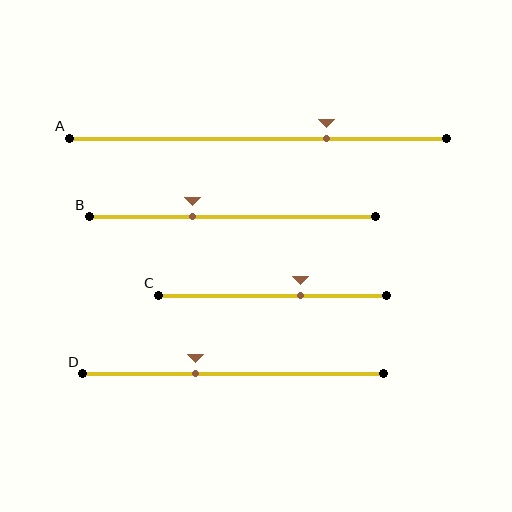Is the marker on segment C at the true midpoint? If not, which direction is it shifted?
No, the marker on segment C is shifted to the right by about 12% of the segment length.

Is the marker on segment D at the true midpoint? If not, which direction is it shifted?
No, the marker on segment D is shifted to the left by about 13% of the segment length.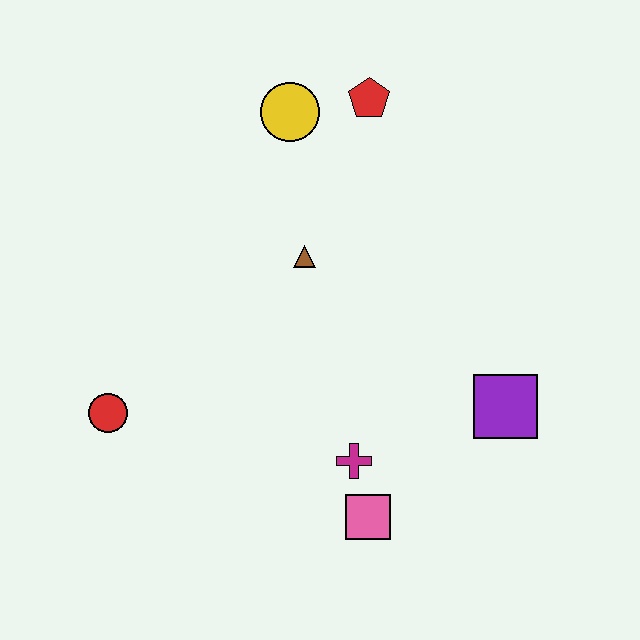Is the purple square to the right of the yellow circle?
Yes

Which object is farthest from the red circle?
The red pentagon is farthest from the red circle.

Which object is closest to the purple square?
The magenta cross is closest to the purple square.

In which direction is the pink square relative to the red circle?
The pink square is to the right of the red circle.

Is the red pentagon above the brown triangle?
Yes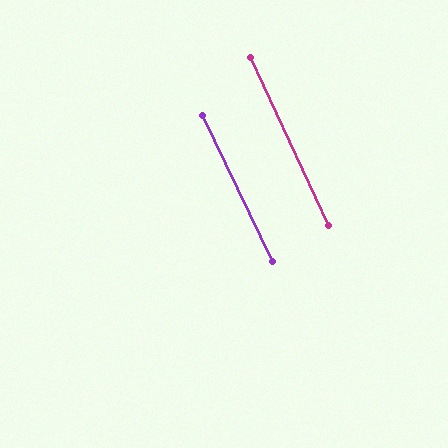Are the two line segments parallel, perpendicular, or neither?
Parallel — their directions differ by only 0.8°.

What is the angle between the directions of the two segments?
Approximately 1 degree.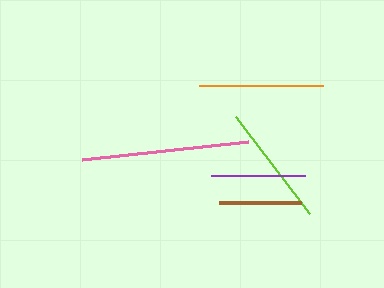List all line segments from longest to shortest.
From longest to shortest: pink, orange, lime, purple, brown.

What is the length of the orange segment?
The orange segment is approximately 124 pixels long.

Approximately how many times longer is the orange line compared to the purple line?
The orange line is approximately 1.3 times the length of the purple line.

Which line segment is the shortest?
The brown line is the shortest at approximately 82 pixels.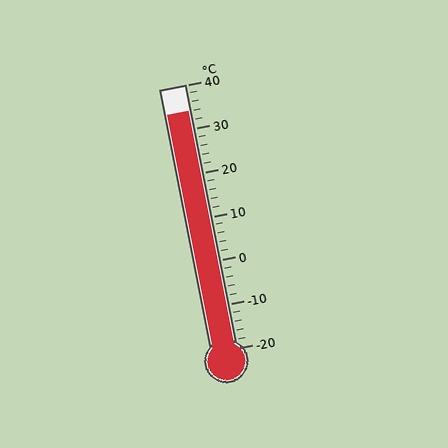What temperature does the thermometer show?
The thermometer shows approximately 34°C.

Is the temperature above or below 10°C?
The temperature is above 10°C.